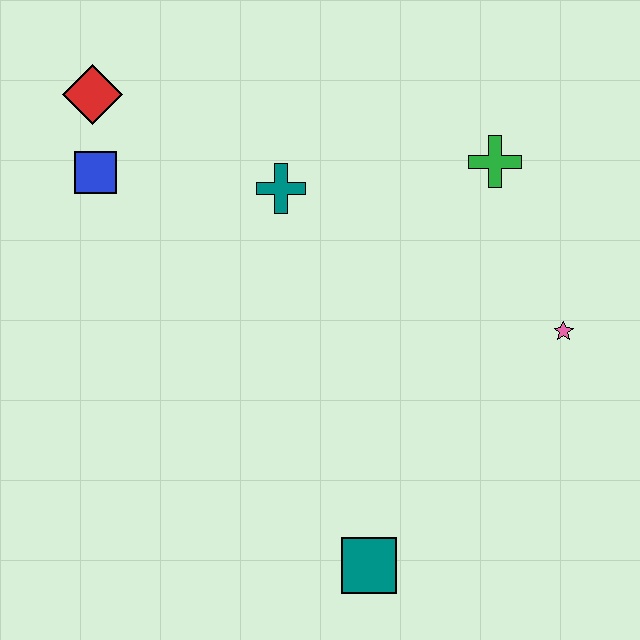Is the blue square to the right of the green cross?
No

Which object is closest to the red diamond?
The blue square is closest to the red diamond.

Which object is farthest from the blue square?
The pink star is farthest from the blue square.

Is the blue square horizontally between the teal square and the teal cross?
No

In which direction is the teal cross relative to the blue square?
The teal cross is to the right of the blue square.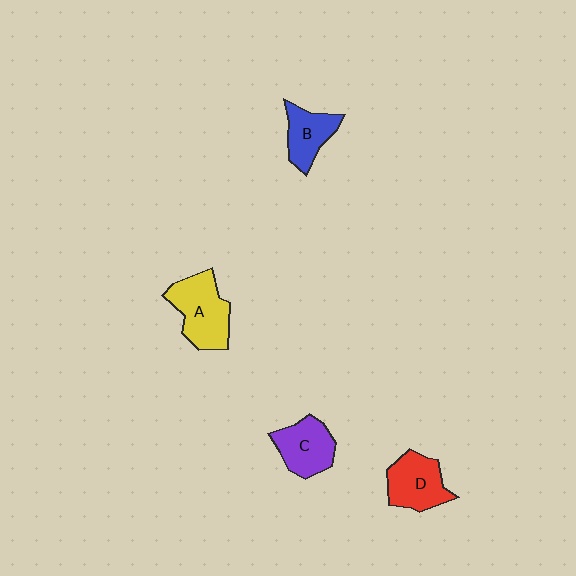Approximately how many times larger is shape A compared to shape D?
Approximately 1.2 times.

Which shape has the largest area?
Shape A (yellow).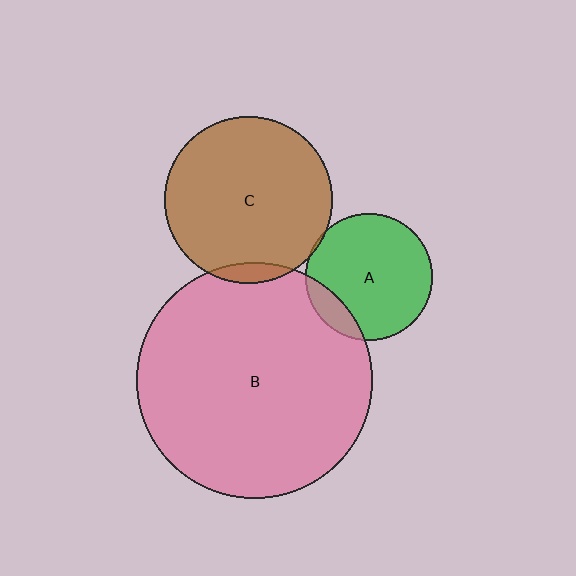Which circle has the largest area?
Circle B (pink).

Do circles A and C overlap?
Yes.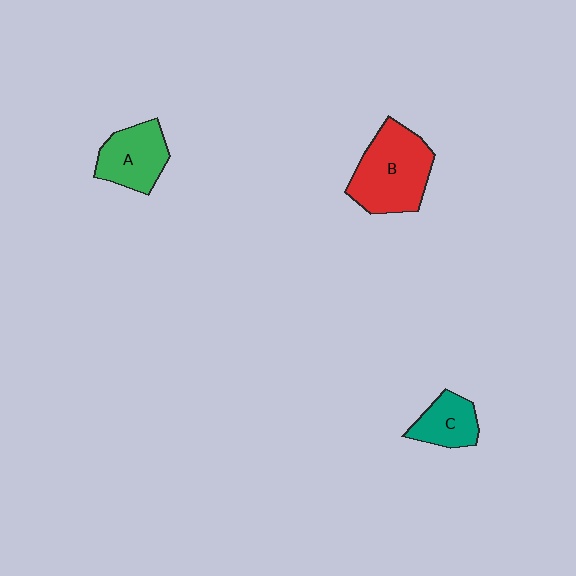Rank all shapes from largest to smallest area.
From largest to smallest: B (red), A (green), C (teal).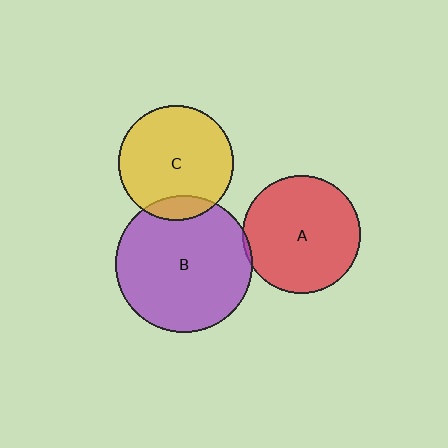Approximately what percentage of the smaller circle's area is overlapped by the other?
Approximately 10%.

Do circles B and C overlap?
Yes.